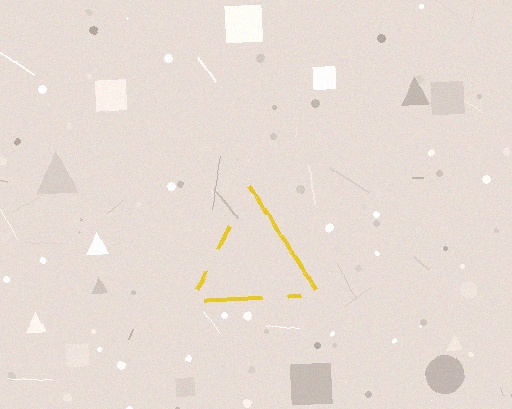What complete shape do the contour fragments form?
The contour fragments form a triangle.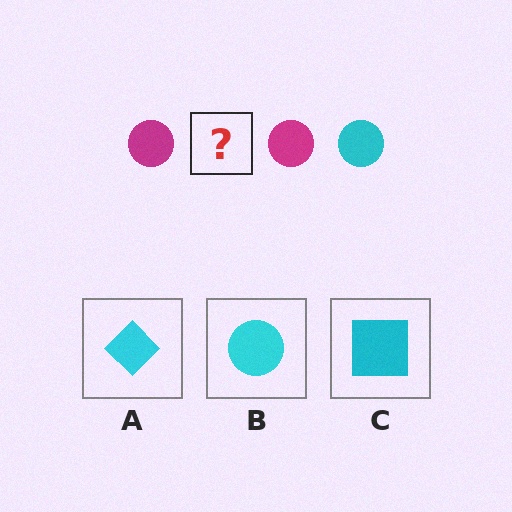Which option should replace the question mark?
Option B.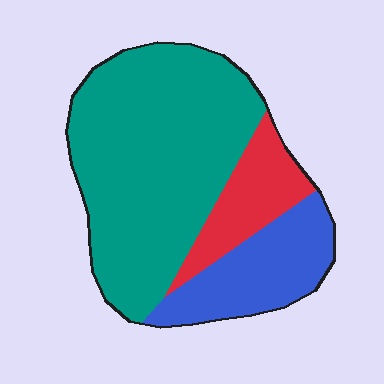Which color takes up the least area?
Red, at roughly 15%.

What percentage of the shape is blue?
Blue takes up about one fifth (1/5) of the shape.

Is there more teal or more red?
Teal.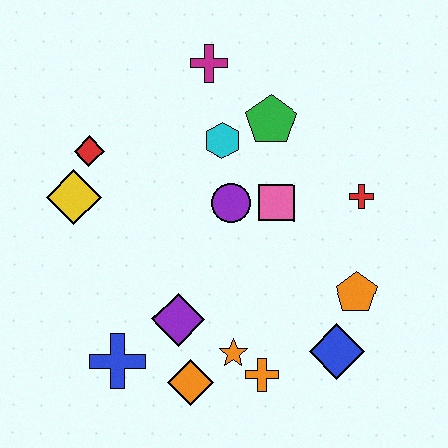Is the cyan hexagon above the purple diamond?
Yes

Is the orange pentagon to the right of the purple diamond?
Yes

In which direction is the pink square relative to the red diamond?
The pink square is to the right of the red diamond.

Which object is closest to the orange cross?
The orange star is closest to the orange cross.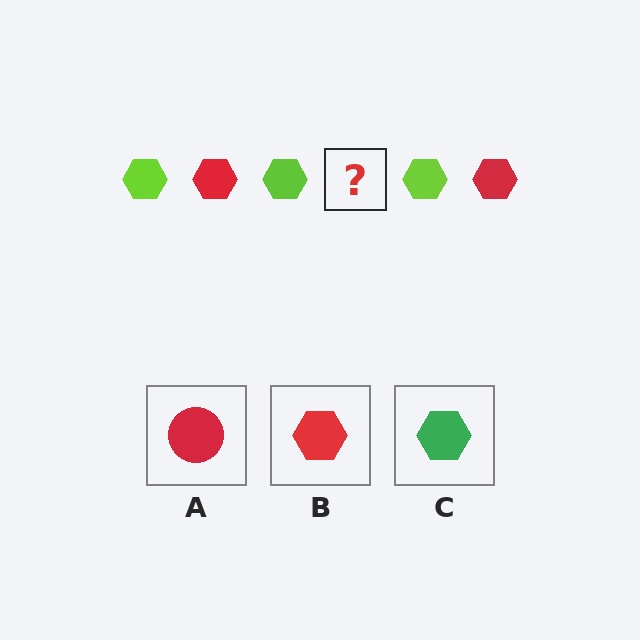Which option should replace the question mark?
Option B.